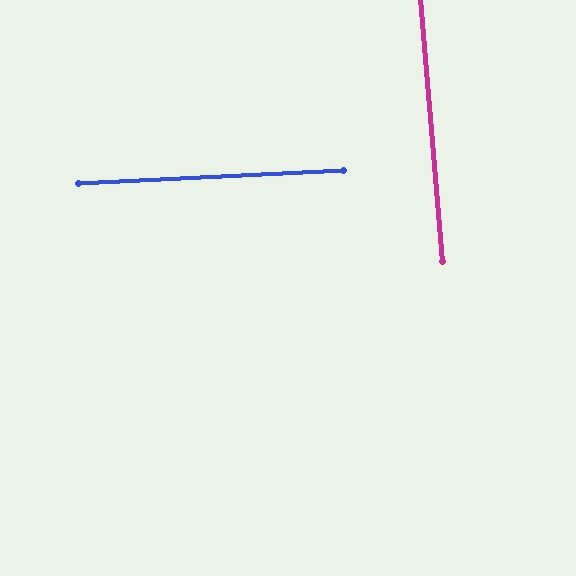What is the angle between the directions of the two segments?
Approximately 88 degrees.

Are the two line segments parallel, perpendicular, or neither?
Perpendicular — they meet at approximately 88°.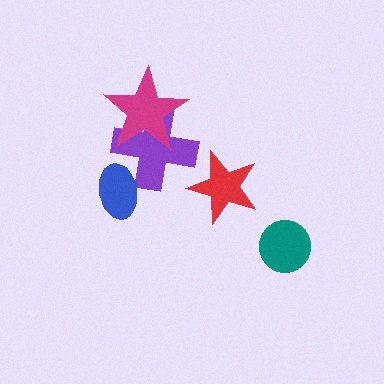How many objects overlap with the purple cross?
2 objects overlap with the purple cross.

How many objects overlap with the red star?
0 objects overlap with the red star.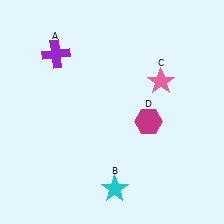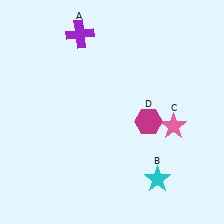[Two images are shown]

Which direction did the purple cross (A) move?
The purple cross (A) moved right.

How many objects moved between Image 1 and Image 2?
3 objects moved between the two images.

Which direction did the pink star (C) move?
The pink star (C) moved down.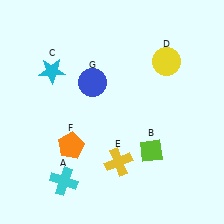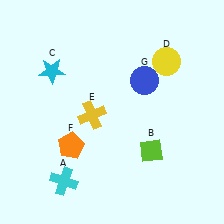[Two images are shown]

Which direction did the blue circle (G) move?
The blue circle (G) moved right.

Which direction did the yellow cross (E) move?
The yellow cross (E) moved up.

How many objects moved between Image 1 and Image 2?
2 objects moved between the two images.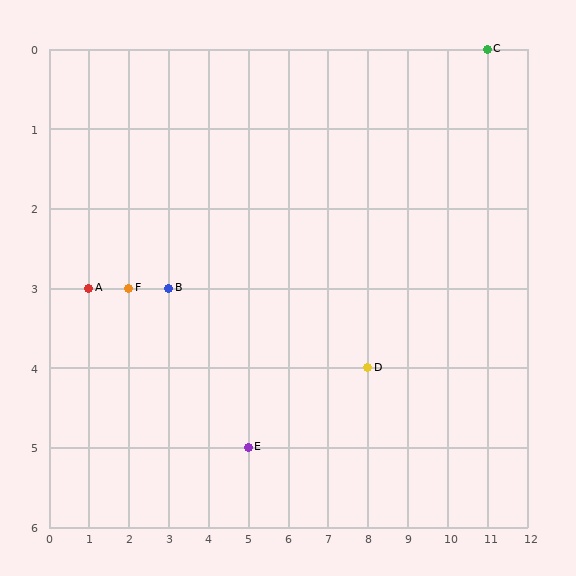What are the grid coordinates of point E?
Point E is at grid coordinates (5, 5).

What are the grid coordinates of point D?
Point D is at grid coordinates (8, 4).